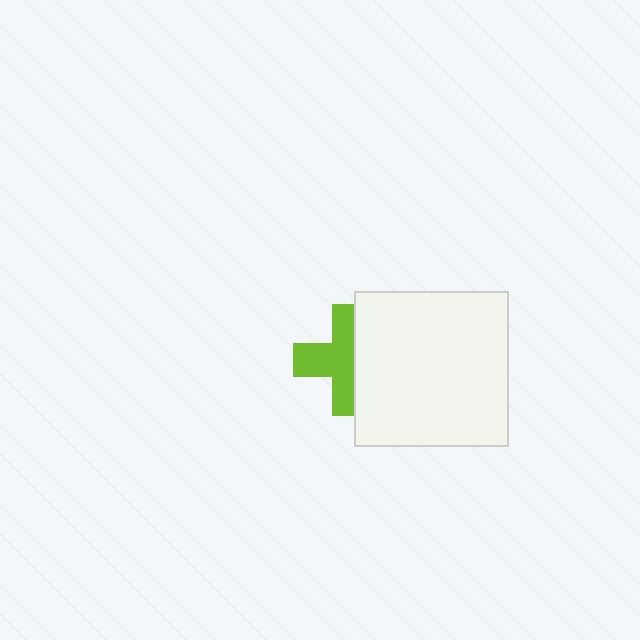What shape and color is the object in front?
The object in front is a white square.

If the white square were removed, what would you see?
You would see the complete lime cross.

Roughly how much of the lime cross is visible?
About half of it is visible (roughly 58%).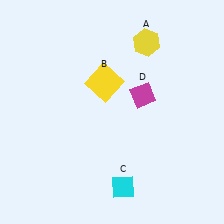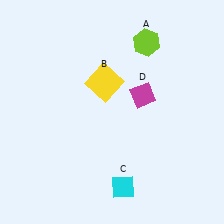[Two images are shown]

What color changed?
The hexagon (A) changed from yellow in Image 1 to lime in Image 2.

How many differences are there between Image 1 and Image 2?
There is 1 difference between the two images.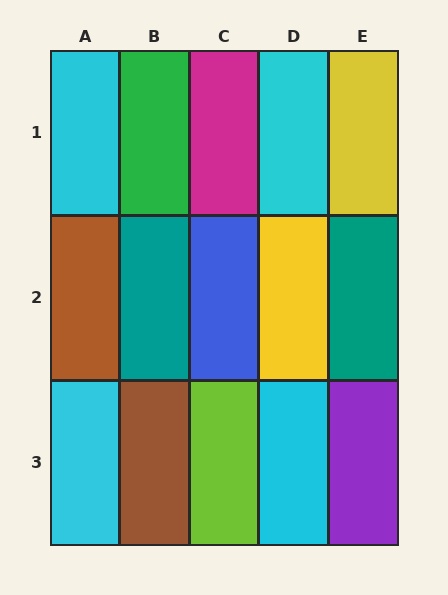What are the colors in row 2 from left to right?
Brown, teal, blue, yellow, teal.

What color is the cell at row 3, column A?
Cyan.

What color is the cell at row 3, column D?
Cyan.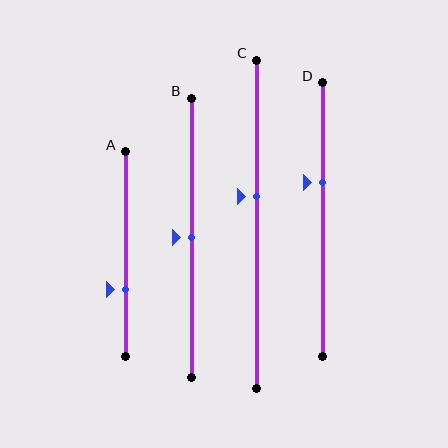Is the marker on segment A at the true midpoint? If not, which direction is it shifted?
No, the marker on segment A is shifted downward by about 17% of the segment length.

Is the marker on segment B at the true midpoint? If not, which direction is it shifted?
Yes, the marker on segment B is at the true midpoint.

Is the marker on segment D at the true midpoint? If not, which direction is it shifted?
No, the marker on segment D is shifted upward by about 14% of the segment length.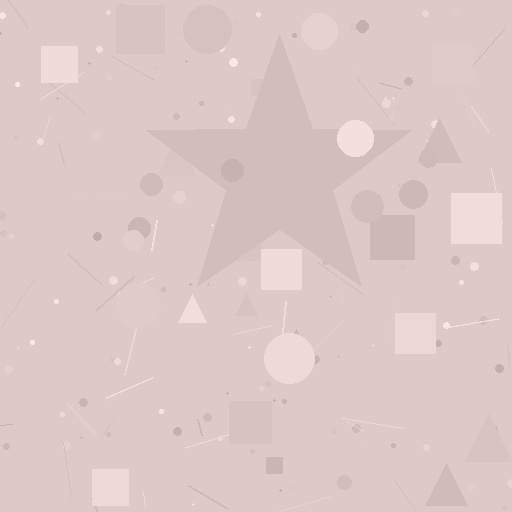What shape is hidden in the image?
A star is hidden in the image.